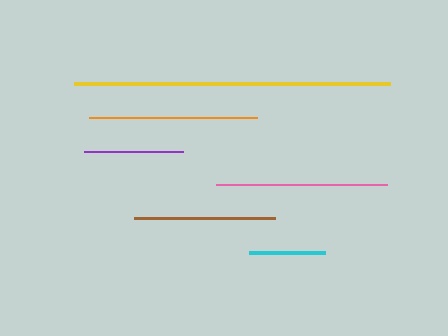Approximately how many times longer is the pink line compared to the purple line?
The pink line is approximately 1.7 times the length of the purple line.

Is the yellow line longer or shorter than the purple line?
The yellow line is longer than the purple line.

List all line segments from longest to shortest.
From longest to shortest: yellow, pink, orange, brown, purple, cyan.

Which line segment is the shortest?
The cyan line is the shortest at approximately 76 pixels.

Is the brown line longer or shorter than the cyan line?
The brown line is longer than the cyan line.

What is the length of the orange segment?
The orange segment is approximately 167 pixels long.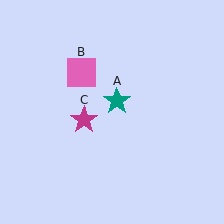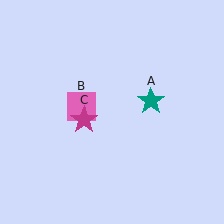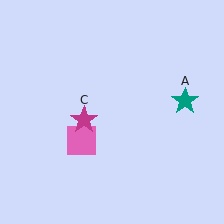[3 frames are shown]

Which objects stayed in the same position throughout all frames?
Magenta star (object C) remained stationary.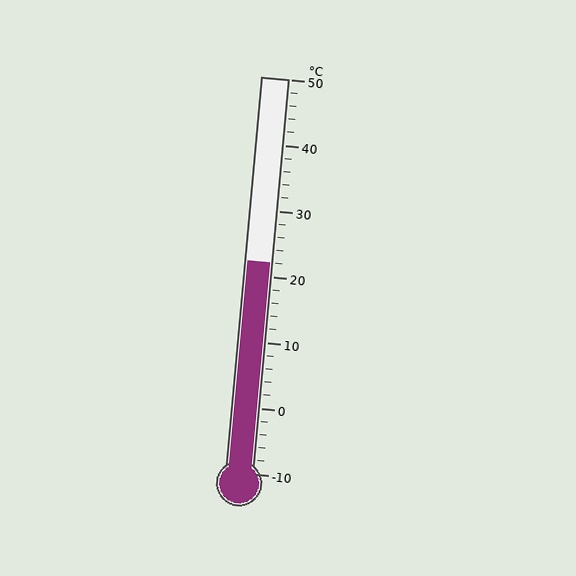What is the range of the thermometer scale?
The thermometer scale ranges from -10°C to 50°C.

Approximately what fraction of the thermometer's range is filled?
The thermometer is filled to approximately 55% of its range.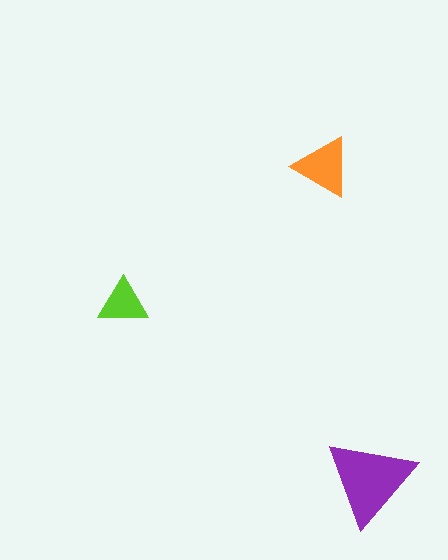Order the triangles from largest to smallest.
the purple one, the orange one, the lime one.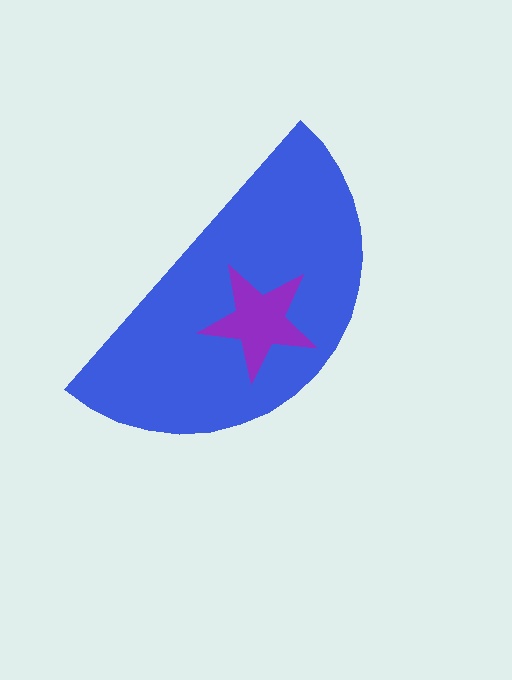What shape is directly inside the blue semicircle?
The purple star.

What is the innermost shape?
The purple star.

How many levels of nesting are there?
2.